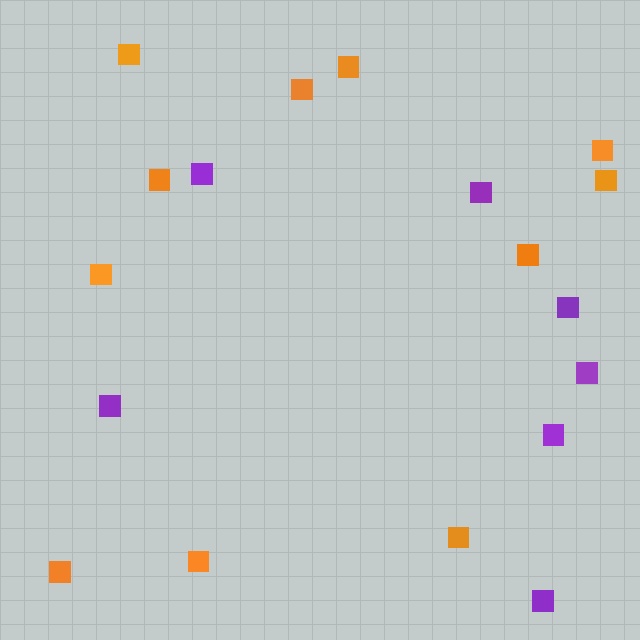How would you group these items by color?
There are 2 groups: one group of orange squares (11) and one group of purple squares (7).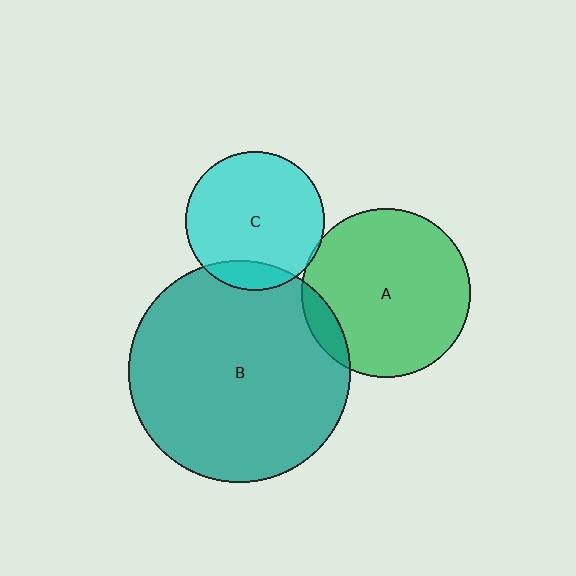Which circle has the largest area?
Circle B (teal).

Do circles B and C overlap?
Yes.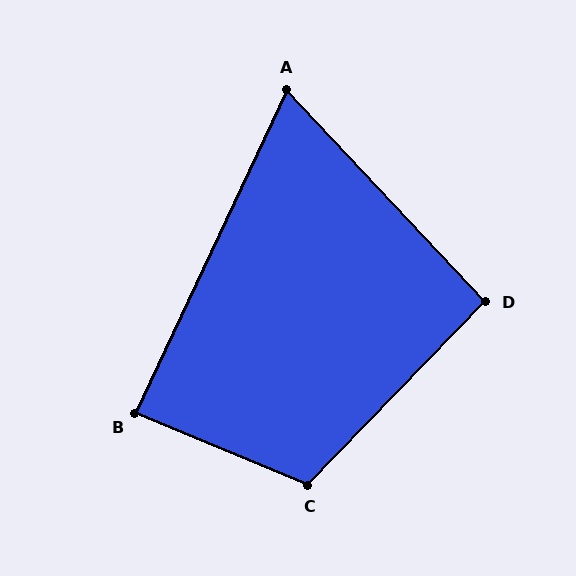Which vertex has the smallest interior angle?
A, at approximately 68 degrees.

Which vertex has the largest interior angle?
C, at approximately 112 degrees.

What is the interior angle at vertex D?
Approximately 93 degrees (approximately right).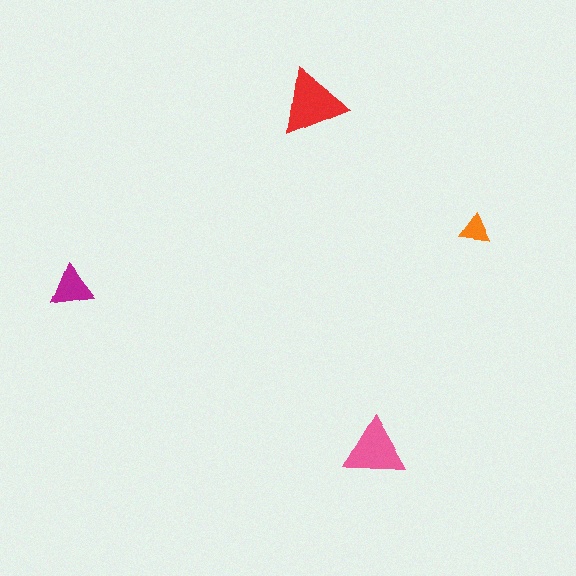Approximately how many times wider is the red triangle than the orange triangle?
About 2 times wider.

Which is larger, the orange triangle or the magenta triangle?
The magenta one.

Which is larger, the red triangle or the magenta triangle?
The red one.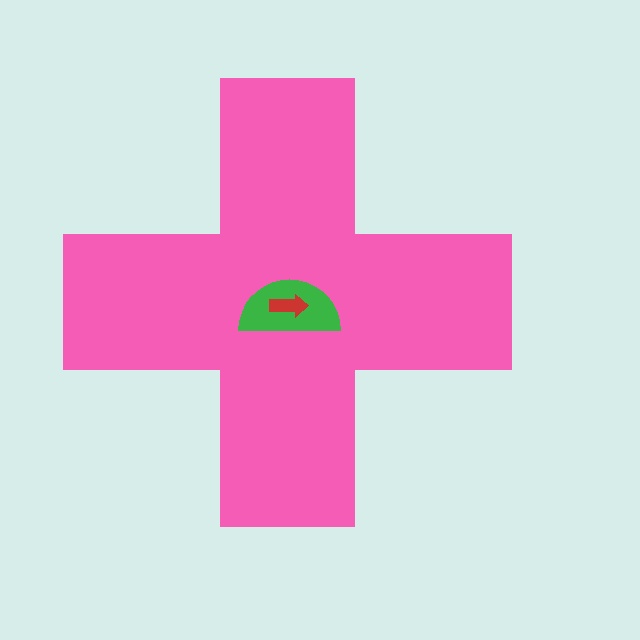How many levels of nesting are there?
3.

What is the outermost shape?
The pink cross.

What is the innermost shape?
The red arrow.